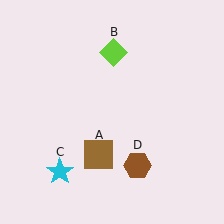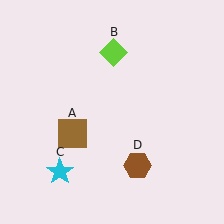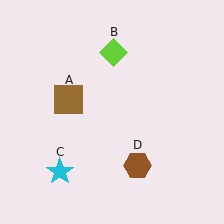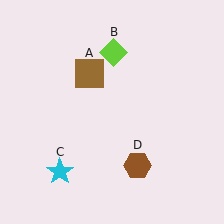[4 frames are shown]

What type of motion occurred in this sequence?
The brown square (object A) rotated clockwise around the center of the scene.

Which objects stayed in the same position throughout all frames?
Lime diamond (object B) and cyan star (object C) and brown hexagon (object D) remained stationary.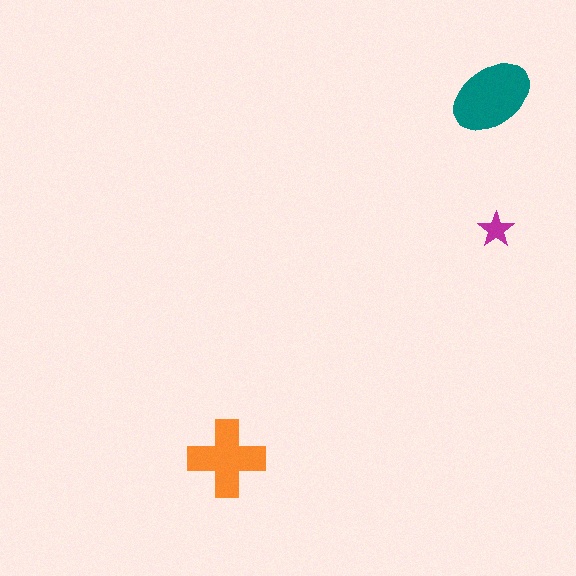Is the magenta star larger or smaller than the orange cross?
Smaller.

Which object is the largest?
The teal ellipse.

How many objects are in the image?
There are 3 objects in the image.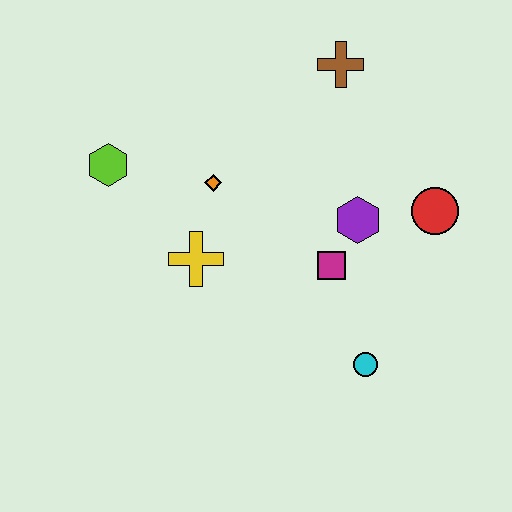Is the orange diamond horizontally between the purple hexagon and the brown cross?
No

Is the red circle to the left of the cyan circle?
No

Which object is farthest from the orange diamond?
The cyan circle is farthest from the orange diamond.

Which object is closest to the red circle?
The purple hexagon is closest to the red circle.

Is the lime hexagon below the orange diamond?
No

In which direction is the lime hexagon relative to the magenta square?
The lime hexagon is to the left of the magenta square.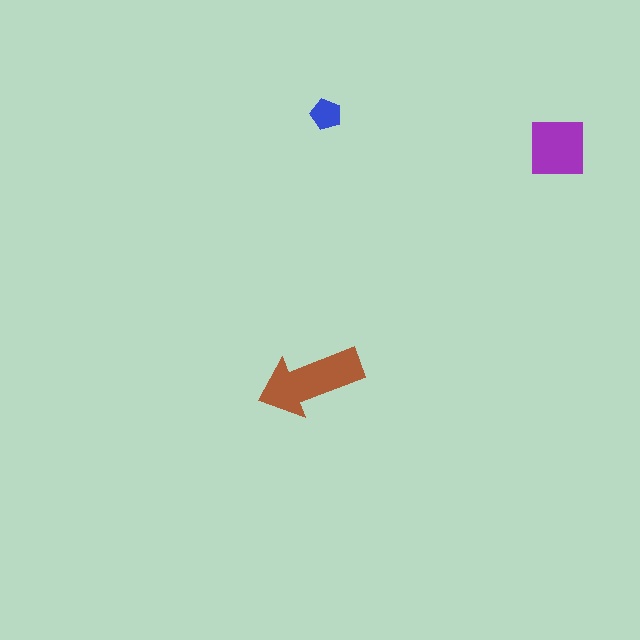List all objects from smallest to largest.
The blue pentagon, the purple square, the brown arrow.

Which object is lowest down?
The brown arrow is bottommost.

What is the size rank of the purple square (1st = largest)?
2nd.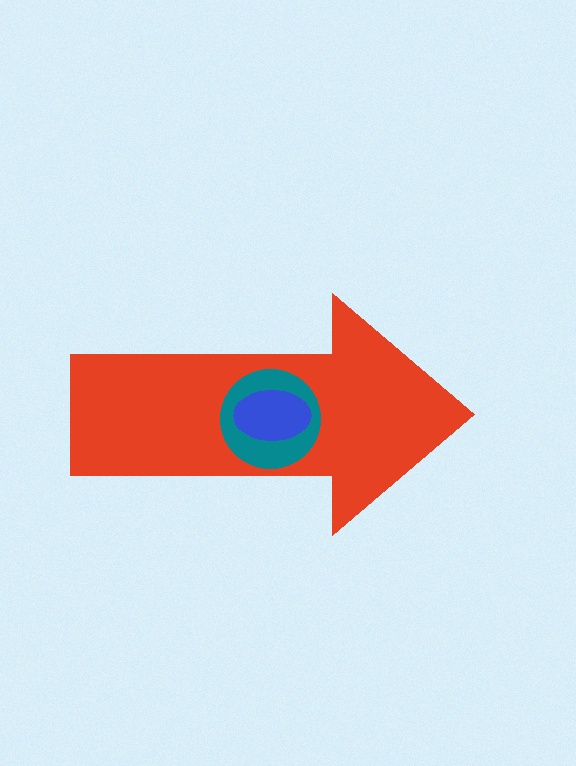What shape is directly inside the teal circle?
The blue ellipse.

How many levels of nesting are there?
3.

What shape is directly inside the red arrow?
The teal circle.